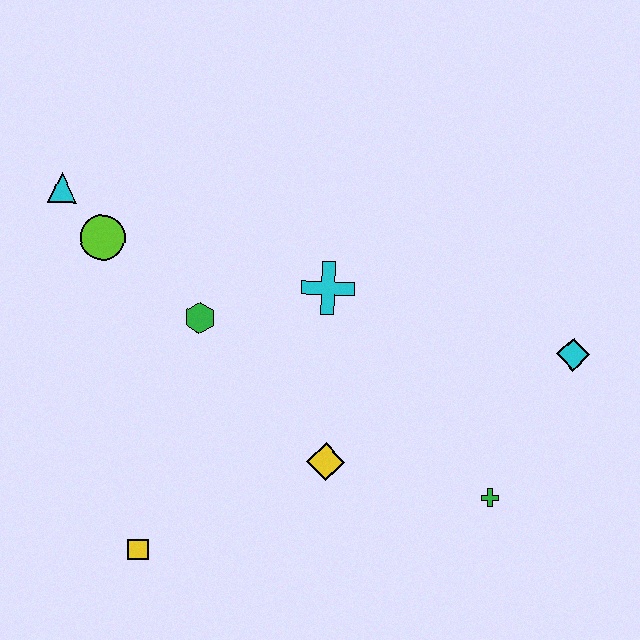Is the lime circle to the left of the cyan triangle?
No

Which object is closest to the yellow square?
The yellow diamond is closest to the yellow square.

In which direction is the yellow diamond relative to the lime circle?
The yellow diamond is to the right of the lime circle.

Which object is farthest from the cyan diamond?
The cyan triangle is farthest from the cyan diamond.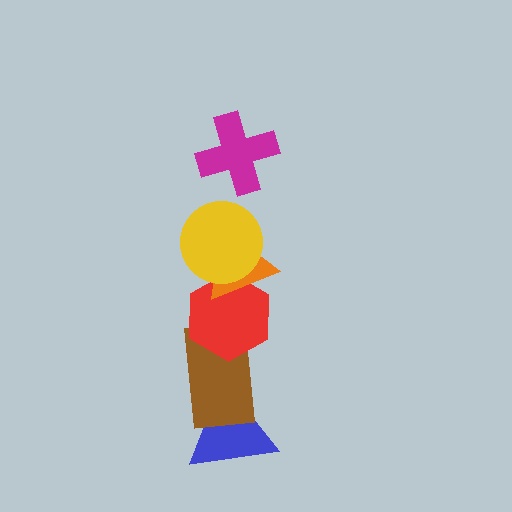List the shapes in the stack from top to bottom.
From top to bottom: the magenta cross, the yellow circle, the orange triangle, the red hexagon, the brown rectangle, the blue triangle.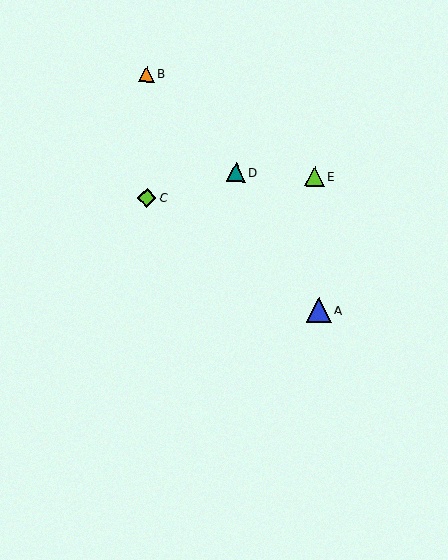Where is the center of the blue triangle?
The center of the blue triangle is at (319, 310).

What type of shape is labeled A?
Shape A is a blue triangle.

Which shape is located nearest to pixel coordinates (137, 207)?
The lime diamond (labeled C) at (147, 198) is nearest to that location.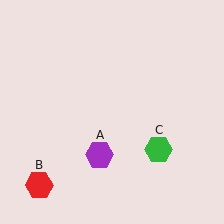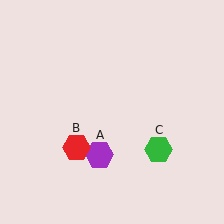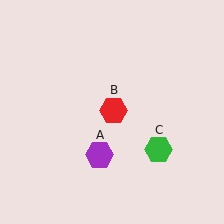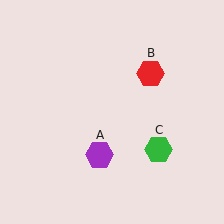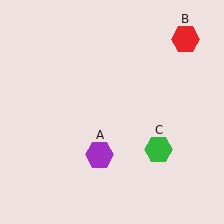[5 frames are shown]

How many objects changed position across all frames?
1 object changed position: red hexagon (object B).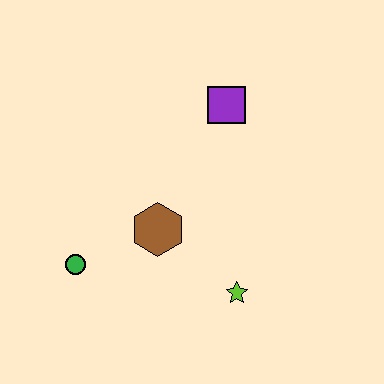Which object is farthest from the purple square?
The green circle is farthest from the purple square.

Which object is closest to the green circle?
The brown hexagon is closest to the green circle.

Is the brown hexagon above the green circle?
Yes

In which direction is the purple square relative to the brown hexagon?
The purple square is above the brown hexagon.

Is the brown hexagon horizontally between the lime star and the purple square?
No